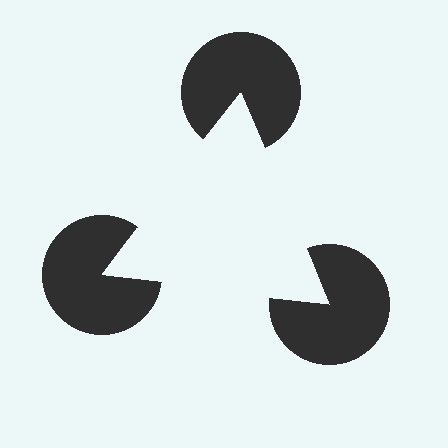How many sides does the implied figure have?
3 sides.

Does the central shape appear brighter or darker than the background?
It typically appears slightly brighter than the background, even though no actual brightness change is drawn.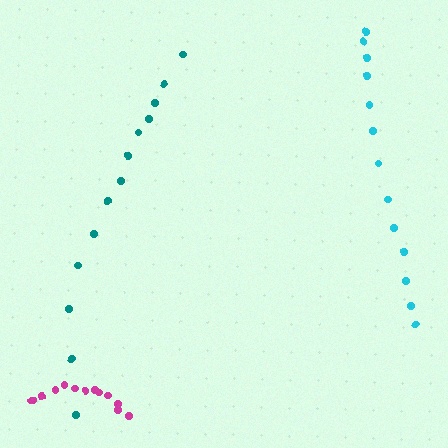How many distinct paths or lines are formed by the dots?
There are 3 distinct paths.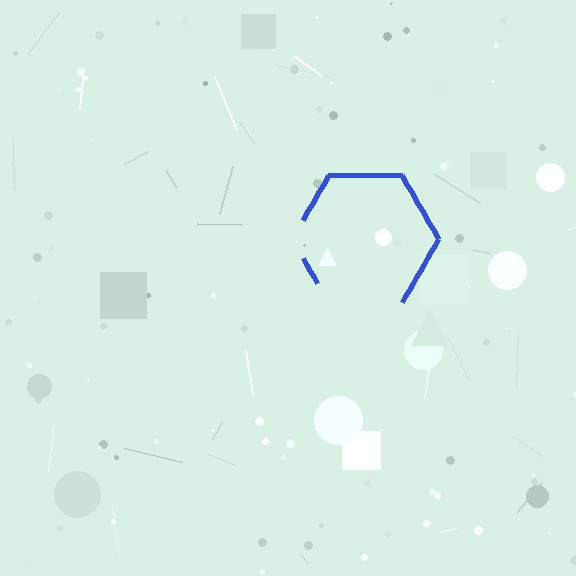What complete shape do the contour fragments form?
The contour fragments form a hexagon.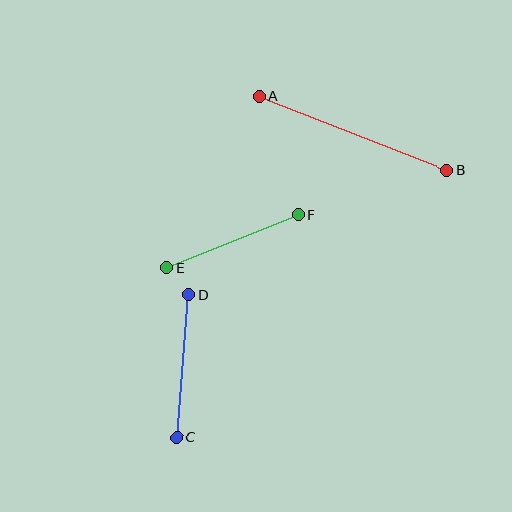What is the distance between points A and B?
The distance is approximately 201 pixels.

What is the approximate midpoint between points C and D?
The midpoint is at approximately (183, 366) pixels.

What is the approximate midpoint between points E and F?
The midpoint is at approximately (233, 241) pixels.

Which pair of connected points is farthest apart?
Points A and B are farthest apart.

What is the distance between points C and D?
The distance is approximately 143 pixels.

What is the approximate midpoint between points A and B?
The midpoint is at approximately (353, 133) pixels.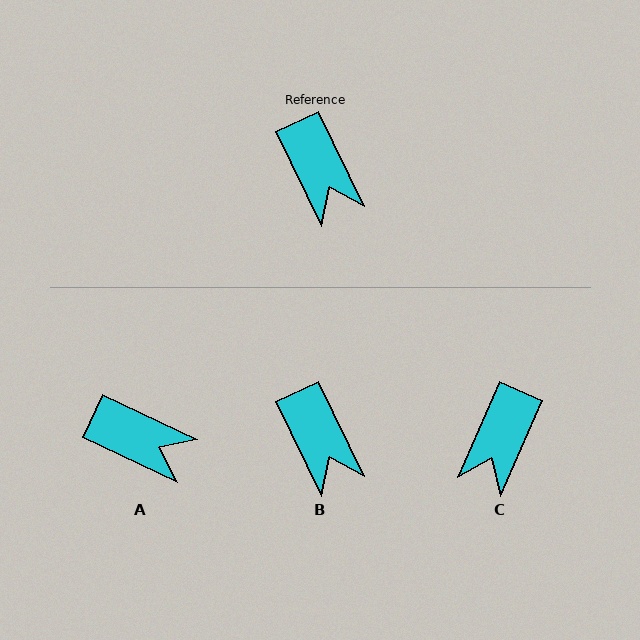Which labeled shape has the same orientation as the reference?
B.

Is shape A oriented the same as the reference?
No, it is off by about 39 degrees.